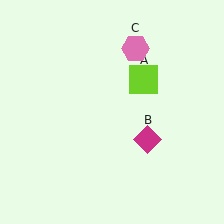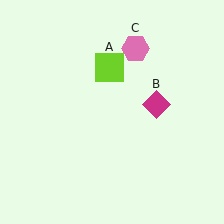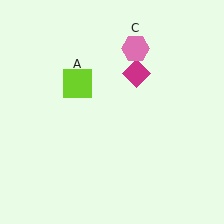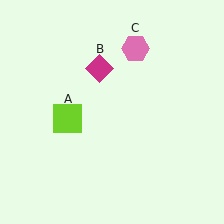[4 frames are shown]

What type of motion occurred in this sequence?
The lime square (object A), magenta diamond (object B) rotated counterclockwise around the center of the scene.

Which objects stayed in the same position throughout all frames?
Pink hexagon (object C) remained stationary.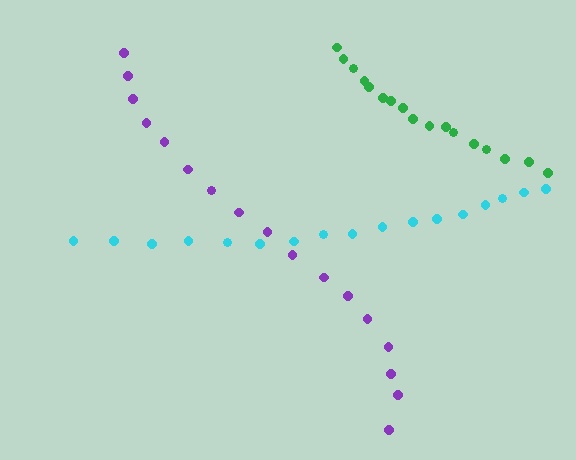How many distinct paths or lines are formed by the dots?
There are 3 distinct paths.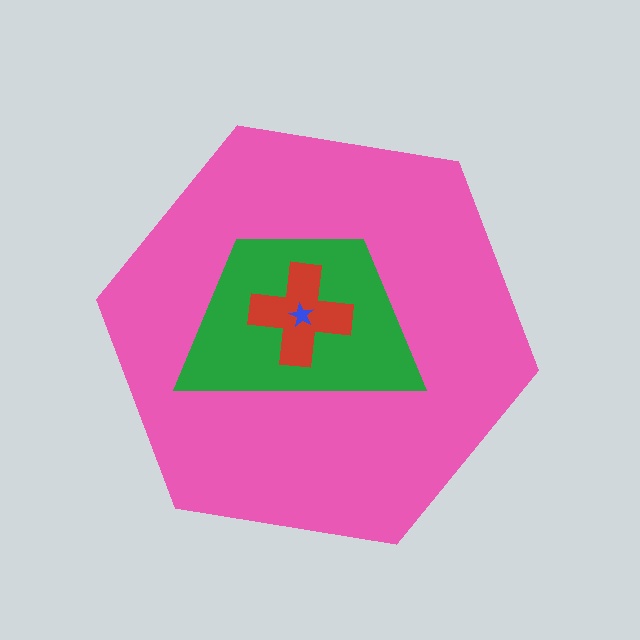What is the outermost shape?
The pink hexagon.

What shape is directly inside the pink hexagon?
The green trapezoid.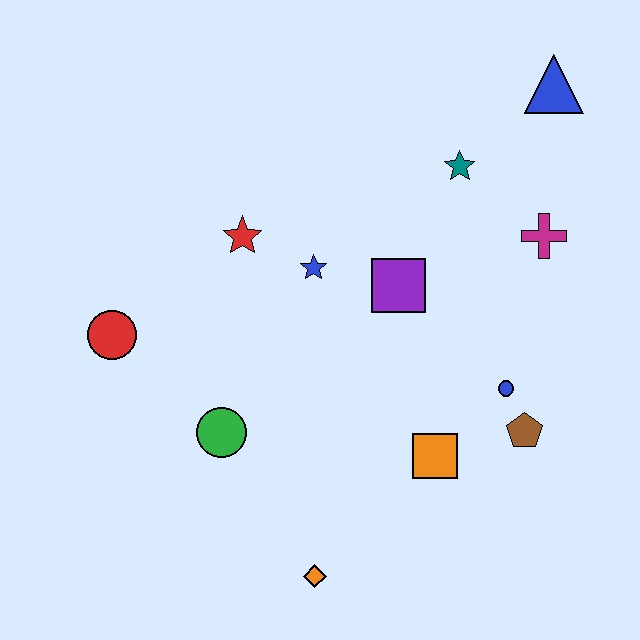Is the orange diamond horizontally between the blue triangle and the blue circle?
No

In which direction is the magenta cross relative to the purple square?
The magenta cross is to the right of the purple square.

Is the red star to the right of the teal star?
No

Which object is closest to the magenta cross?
The teal star is closest to the magenta cross.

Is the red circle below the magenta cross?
Yes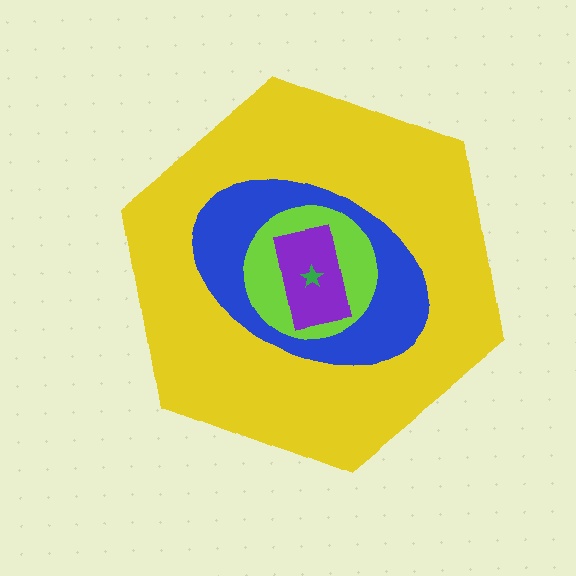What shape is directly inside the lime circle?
The purple rectangle.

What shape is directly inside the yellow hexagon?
The blue ellipse.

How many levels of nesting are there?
5.